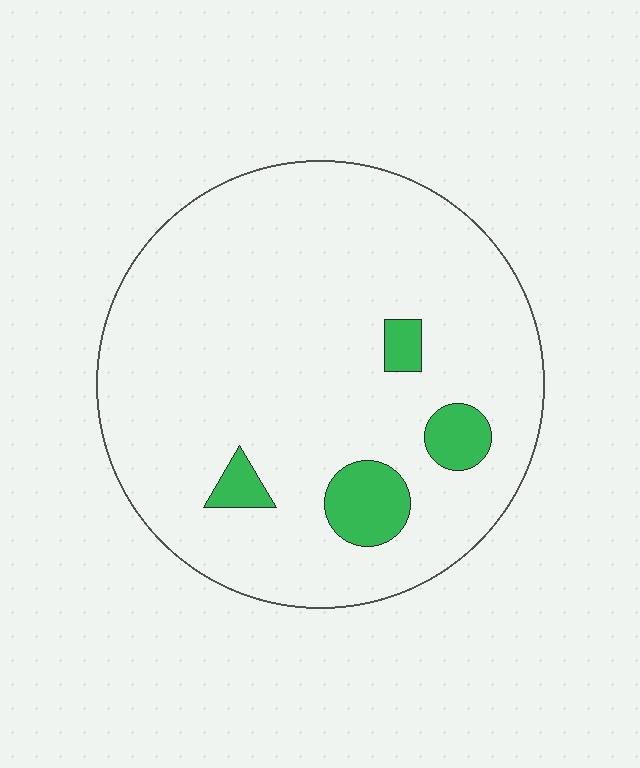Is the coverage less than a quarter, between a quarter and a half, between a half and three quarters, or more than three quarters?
Less than a quarter.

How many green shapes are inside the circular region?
4.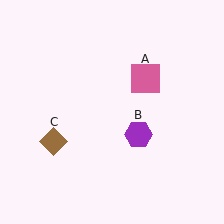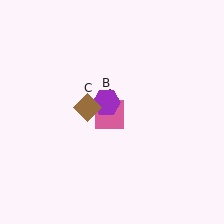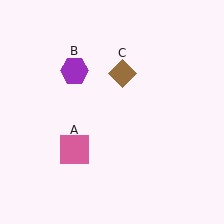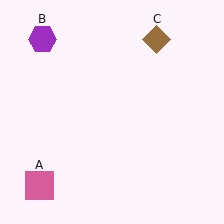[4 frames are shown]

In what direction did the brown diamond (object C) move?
The brown diamond (object C) moved up and to the right.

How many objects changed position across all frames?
3 objects changed position: pink square (object A), purple hexagon (object B), brown diamond (object C).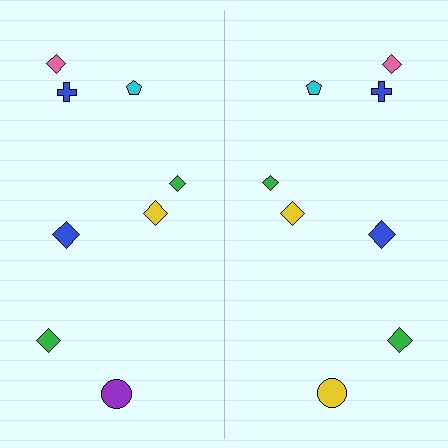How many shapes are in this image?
There are 16 shapes in this image.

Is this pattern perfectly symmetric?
No, the pattern is not perfectly symmetric. The yellow circle on the right side breaks the symmetry — its mirror counterpart is purple.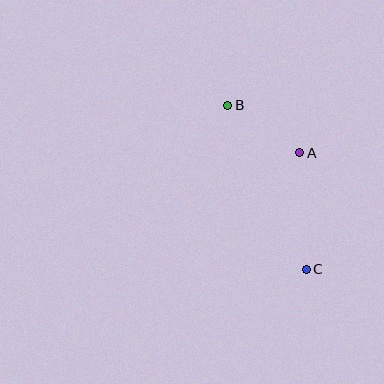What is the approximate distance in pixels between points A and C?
The distance between A and C is approximately 116 pixels.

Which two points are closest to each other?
Points A and B are closest to each other.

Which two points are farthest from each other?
Points B and C are farthest from each other.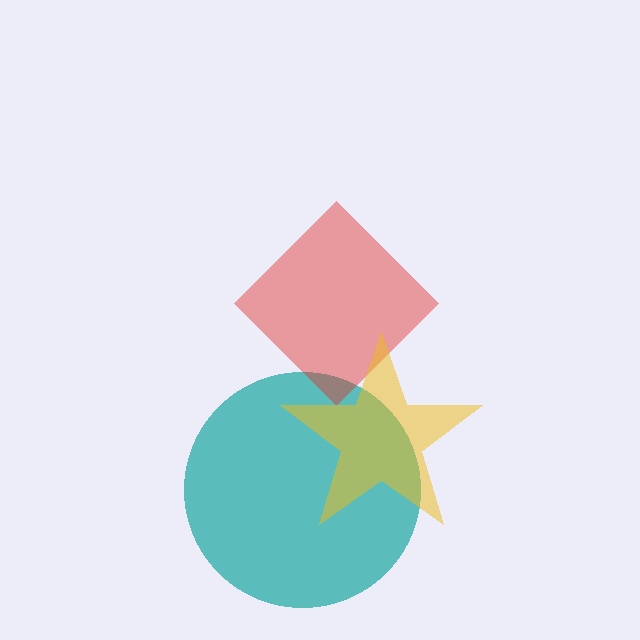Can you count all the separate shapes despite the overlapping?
Yes, there are 3 separate shapes.